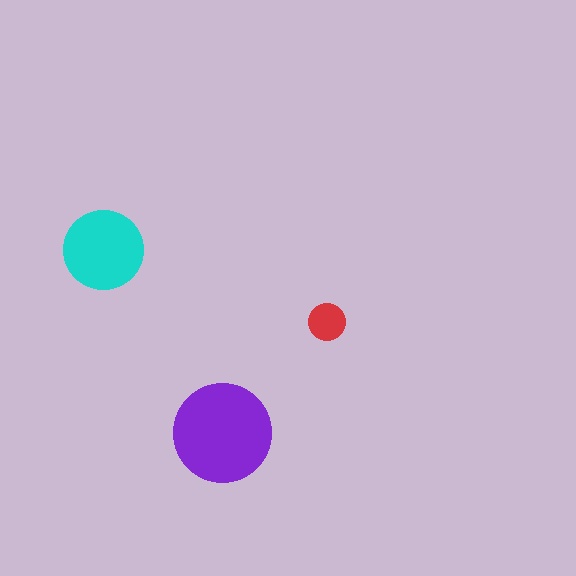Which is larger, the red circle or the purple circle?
The purple one.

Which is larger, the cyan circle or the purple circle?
The purple one.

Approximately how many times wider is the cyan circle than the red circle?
About 2 times wider.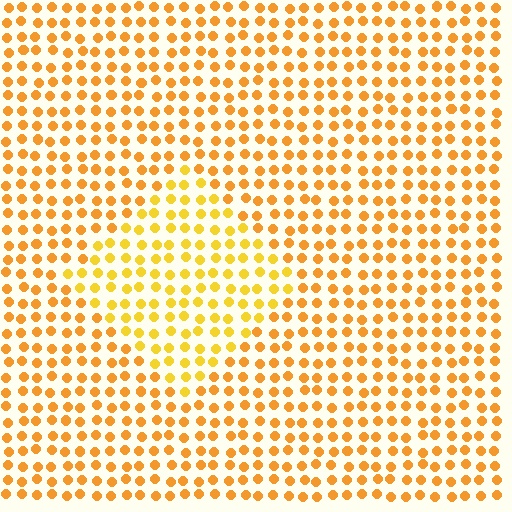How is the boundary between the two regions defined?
The boundary is defined purely by a slight shift in hue (about 18 degrees). Spacing, size, and orientation are identical on both sides.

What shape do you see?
I see a diamond.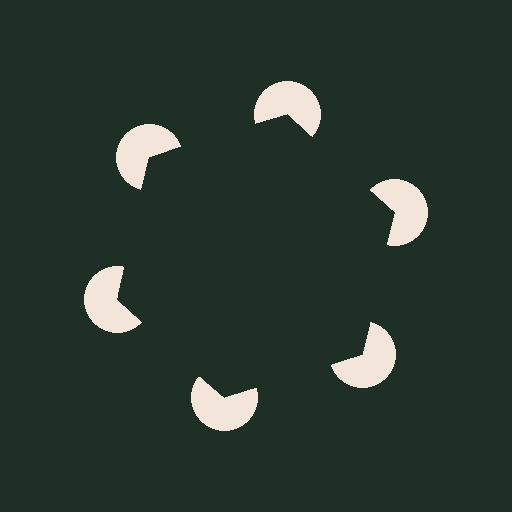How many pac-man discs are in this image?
There are 6 — one at each vertex of the illusory hexagon.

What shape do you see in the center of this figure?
An illusory hexagon — its edges are inferred from the aligned wedge cuts in the pac-man discs, not physically drawn.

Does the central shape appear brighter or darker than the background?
It typically appears slightly darker than the background, even though no actual brightness change is drawn.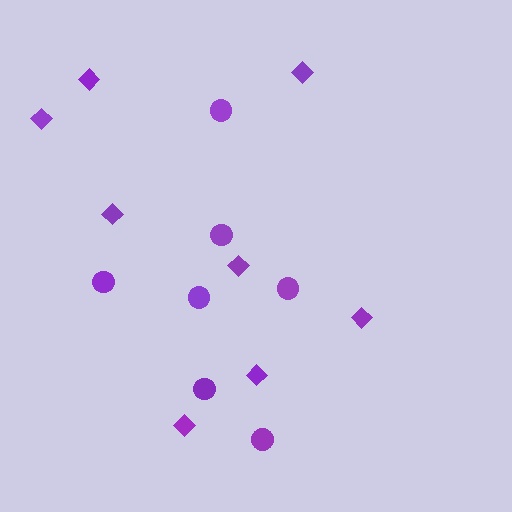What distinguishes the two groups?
There are 2 groups: one group of diamonds (8) and one group of circles (7).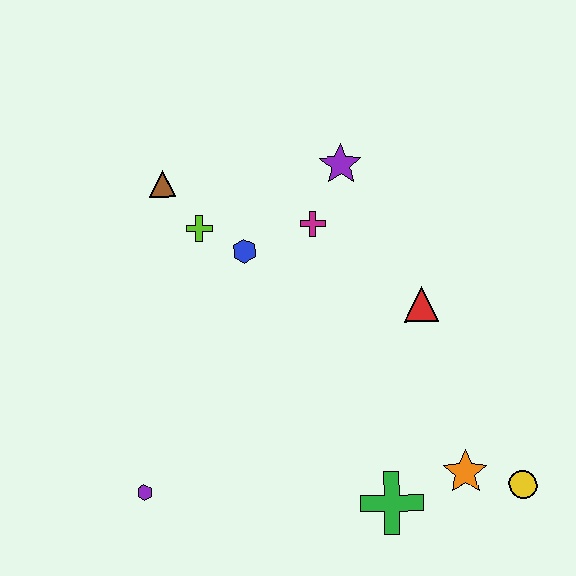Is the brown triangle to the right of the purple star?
No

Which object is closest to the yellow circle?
The orange star is closest to the yellow circle.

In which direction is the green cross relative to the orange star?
The green cross is to the left of the orange star.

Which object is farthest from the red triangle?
The purple hexagon is farthest from the red triangle.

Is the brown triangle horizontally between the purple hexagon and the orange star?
Yes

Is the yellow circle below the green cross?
No